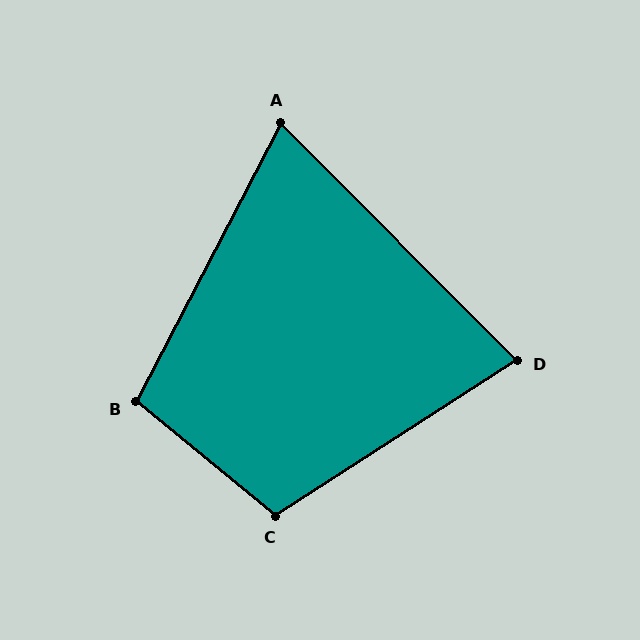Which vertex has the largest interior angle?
C, at approximately 108 degrees.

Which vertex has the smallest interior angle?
A, at approximately 72 degrees.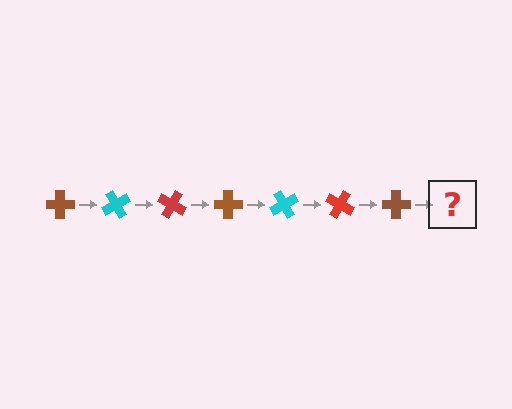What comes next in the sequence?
The next element should be a cyan cross, rotated 420 degrees from the start.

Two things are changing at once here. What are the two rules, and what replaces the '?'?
The two rules are that it rotates 60 degrees each step and the color cycles through brown, cyan, and red. The '?' should be a cyan cross, rotated 420 degrees from the start.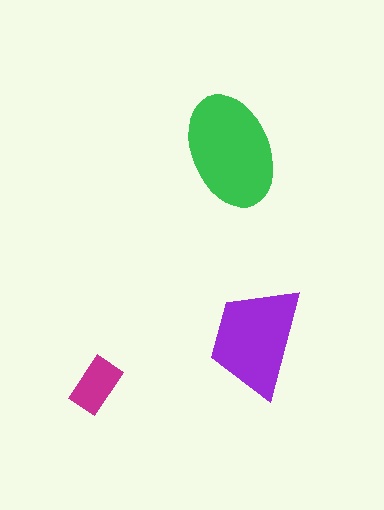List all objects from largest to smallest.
The green ellipse, the purple trapezoid, the magenta rectangle.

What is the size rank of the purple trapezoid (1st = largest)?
2nd.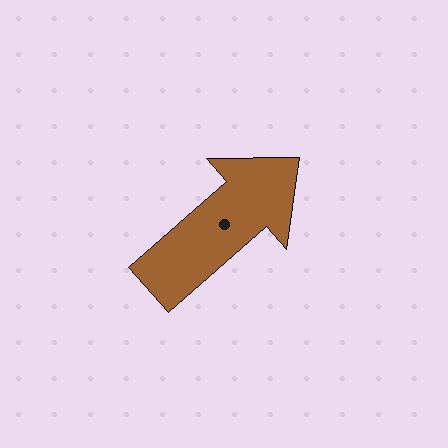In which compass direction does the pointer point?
Northeast.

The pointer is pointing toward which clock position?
Roughly 2 o'clock.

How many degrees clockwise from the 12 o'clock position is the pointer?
Approximately 49 degrees.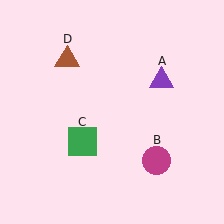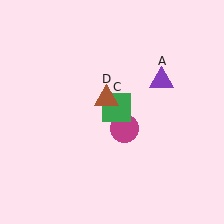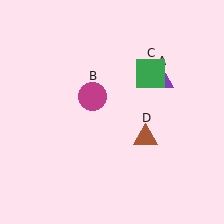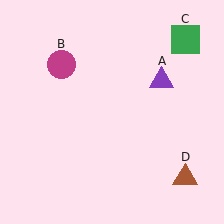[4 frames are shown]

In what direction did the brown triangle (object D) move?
The brown triangle (object D) moved down and to the right.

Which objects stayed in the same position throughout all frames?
Purple triangle (object A) remained stationary.